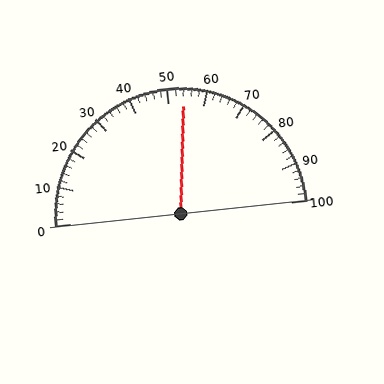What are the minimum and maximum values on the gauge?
The gauge ranges from 0 to 100.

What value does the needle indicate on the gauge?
The needle indicates approximately 54.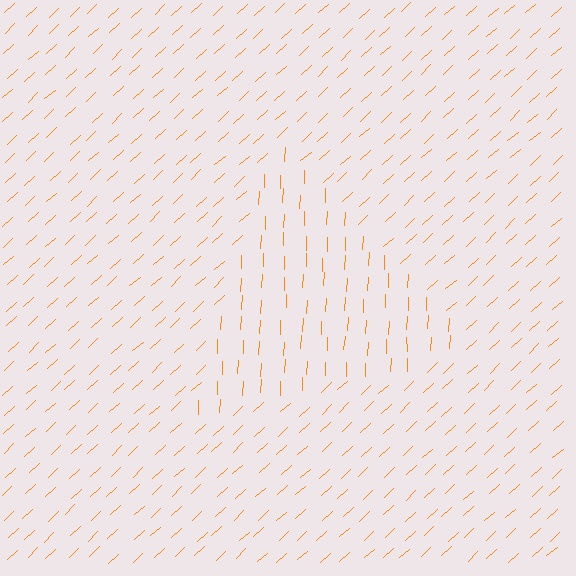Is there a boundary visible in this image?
Yes, there is a texture boundary formed by a change in line orientation.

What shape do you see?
I see a triangle.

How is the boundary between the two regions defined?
The boundary is defined purely by a change in line orientation (approximately 45 degrees difference). All lines are the same color and thickness.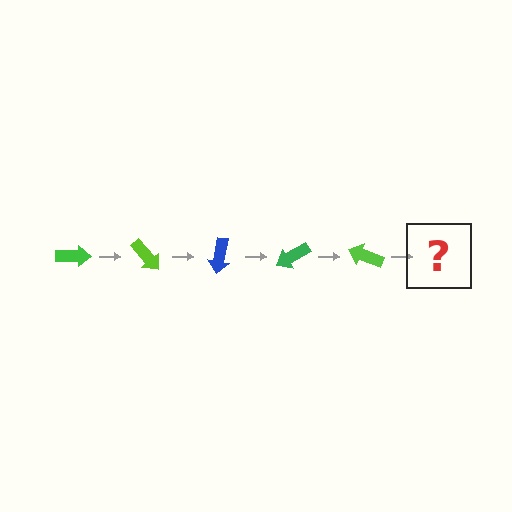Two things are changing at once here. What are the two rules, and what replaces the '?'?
The two rules are that it rotates 50 degrees each step and the color cycles through green, lime, and blue. The '?' should be a blue arrow, rotated 250 degrees from the start.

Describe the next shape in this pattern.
It should be a blue arrow, rotated 250 degrees from the start.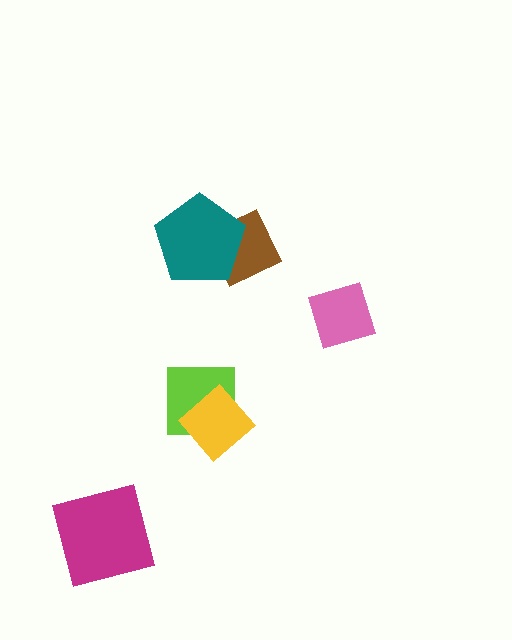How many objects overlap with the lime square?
1 object overlaps with the lime square.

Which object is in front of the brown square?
The teal pentagon is in front of the brown square.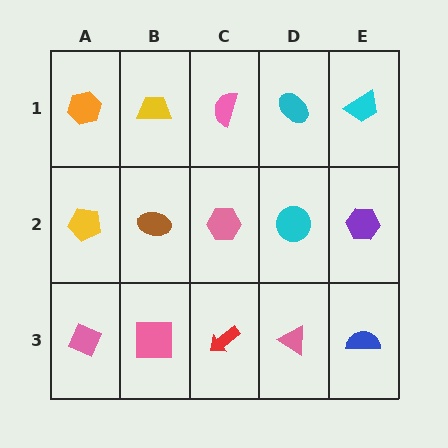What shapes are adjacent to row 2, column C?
A pink semicircle (row 1, column C), a red arrow (row 3, column C), a brown ellipse (row 2, column B), a cyan circle (row 2, column D).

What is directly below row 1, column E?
A purple hexagon.